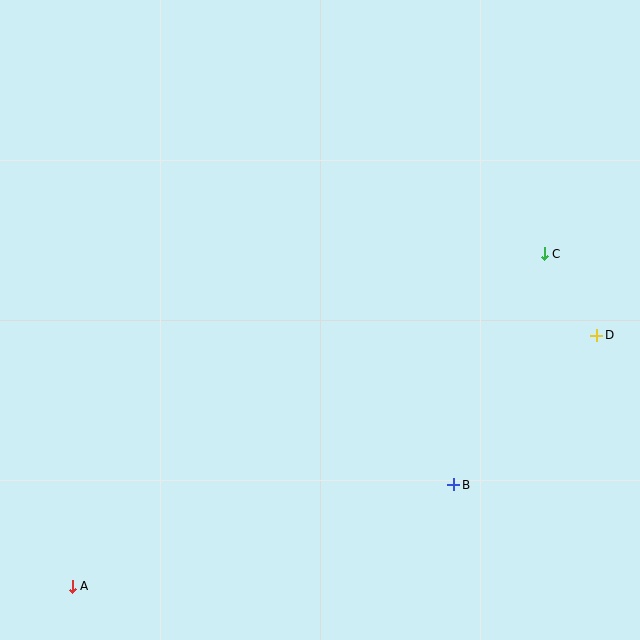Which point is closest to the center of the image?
Point B at (454, 485) is closest to the center.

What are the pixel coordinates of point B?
Point B is at (454, 485).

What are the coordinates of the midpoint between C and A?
The midpoint between C and A is at (308, 420).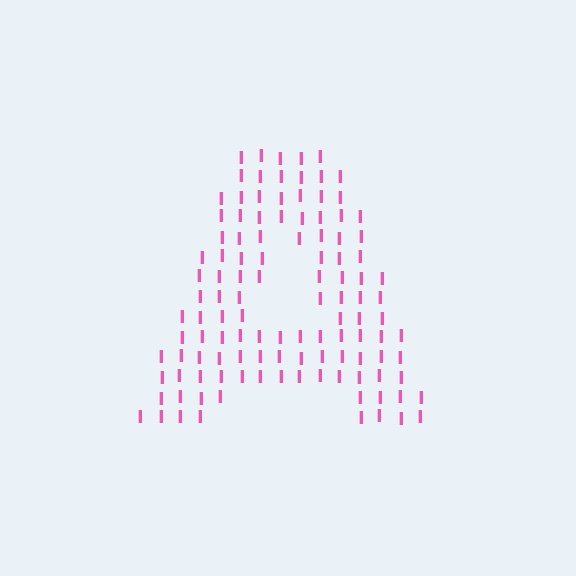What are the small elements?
The small elements are letter I's.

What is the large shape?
The large shape is the letter A.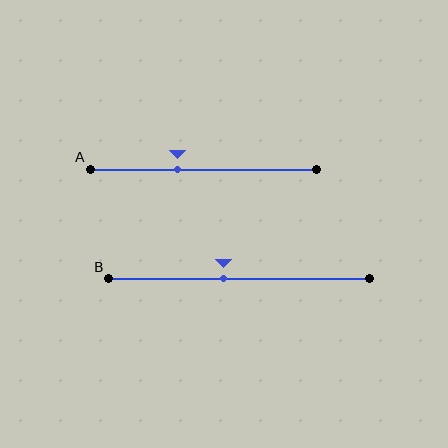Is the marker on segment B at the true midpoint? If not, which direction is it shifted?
No, the marker on segment B is shifted to the left by about 6% of the segment length.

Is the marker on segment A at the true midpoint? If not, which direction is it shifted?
No, the marker on segment A is shifted to the left by about 12% of the segment length.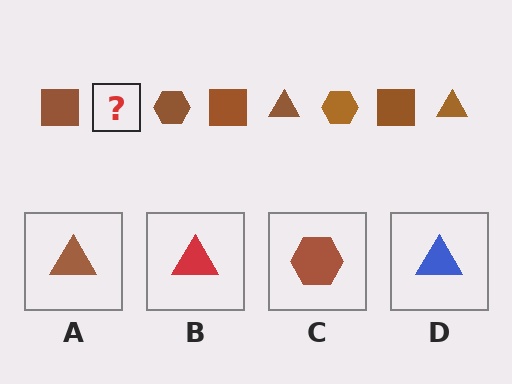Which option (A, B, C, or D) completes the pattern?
A.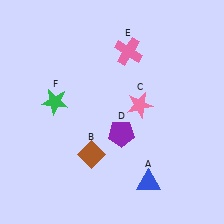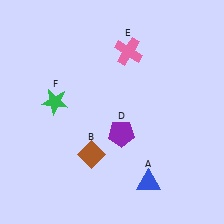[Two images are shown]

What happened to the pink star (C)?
The pink star (C) was removed in Image 2. It was in the top-right area of Image 1.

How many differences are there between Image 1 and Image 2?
There is 1 difference between the two images.